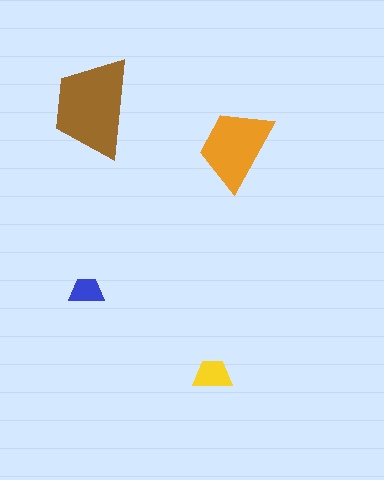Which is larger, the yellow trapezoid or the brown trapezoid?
The brown one.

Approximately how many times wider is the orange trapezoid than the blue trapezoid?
About 2.5 times wider.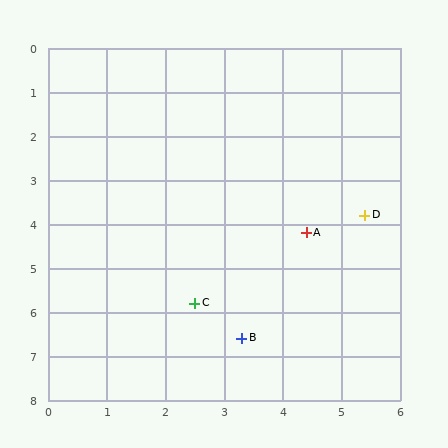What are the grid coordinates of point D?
Point D is at approximately (5.4, 3.8).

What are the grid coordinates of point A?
Point A is at approximately (4.4, 4.2).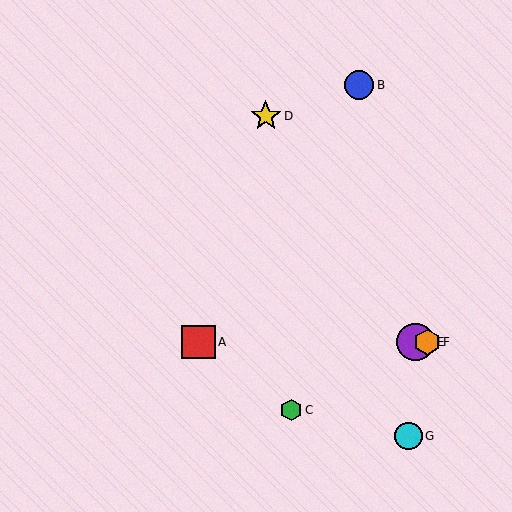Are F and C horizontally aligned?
No, F is at y≈342 and C is at y≈410.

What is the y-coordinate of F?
Object F is at y≈342.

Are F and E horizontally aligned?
Yes, both are at y≈342.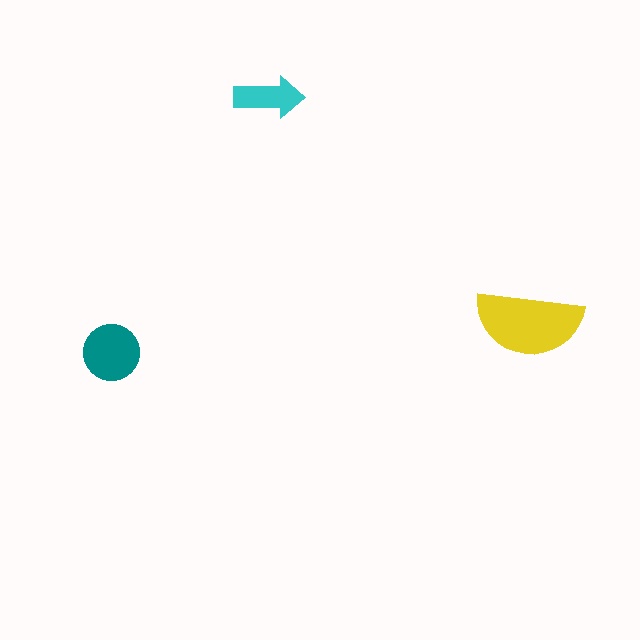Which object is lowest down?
The teal circle is bottommost.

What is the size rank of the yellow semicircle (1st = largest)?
1st.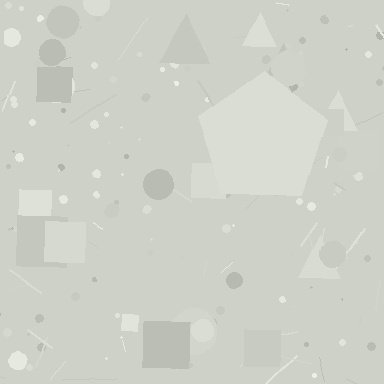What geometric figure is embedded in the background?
A pentagon is embedded in the background.